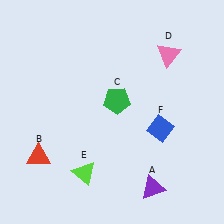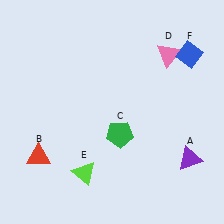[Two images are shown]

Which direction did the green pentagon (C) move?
The green pentagon (C) moved down.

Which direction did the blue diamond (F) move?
The blue diamond (F) moved up.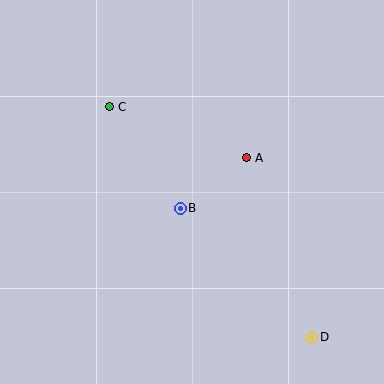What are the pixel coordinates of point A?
Point A is at (247, 158).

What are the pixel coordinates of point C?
Point C is at (110, 107).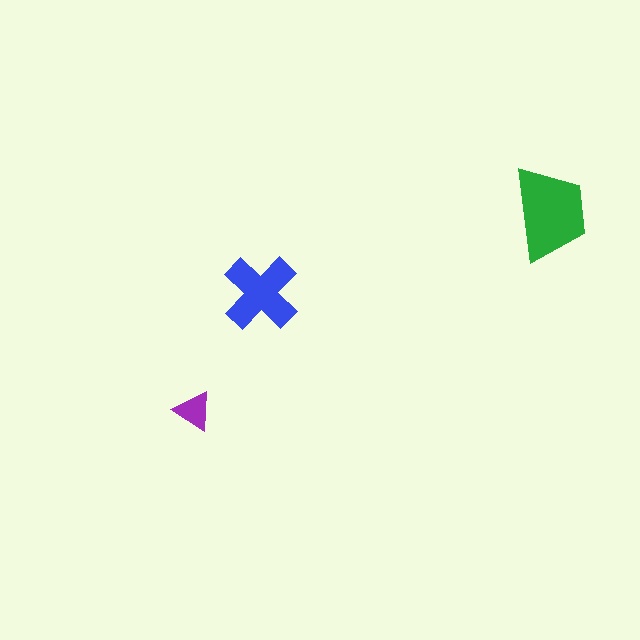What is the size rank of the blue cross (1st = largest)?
2nd.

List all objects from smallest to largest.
The purple triangle, the blue cross, the green trapezoid.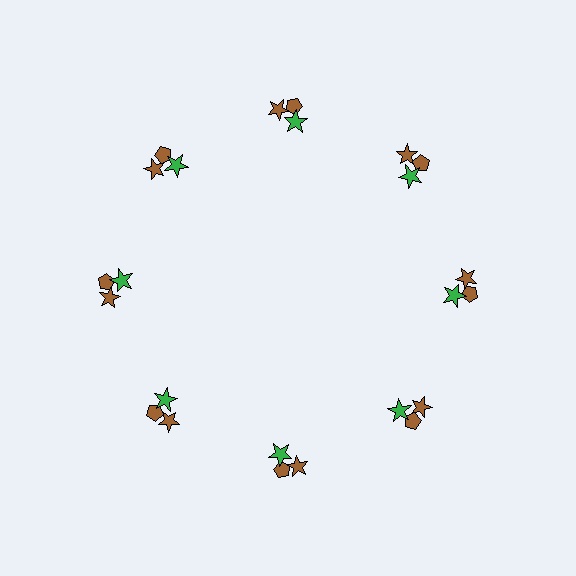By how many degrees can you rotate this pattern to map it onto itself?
The pattern maps onto itself every 45 degrees of rotation.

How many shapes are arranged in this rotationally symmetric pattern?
There are 24 shapes, arranged in 8 groups of 3.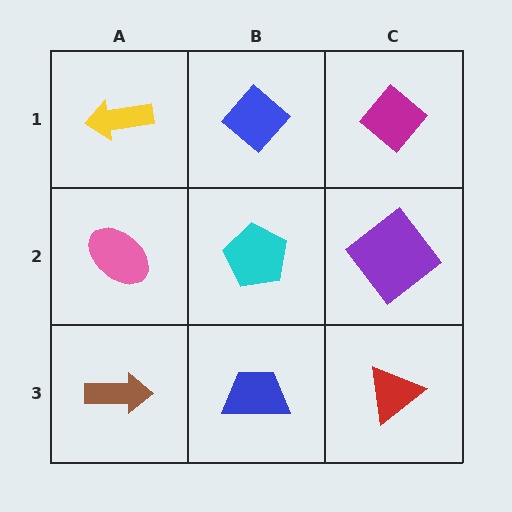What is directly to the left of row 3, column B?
A brown arrow.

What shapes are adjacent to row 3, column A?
A pink ellipse (row 2, column A), a blue trapezoid (row 3, column B).